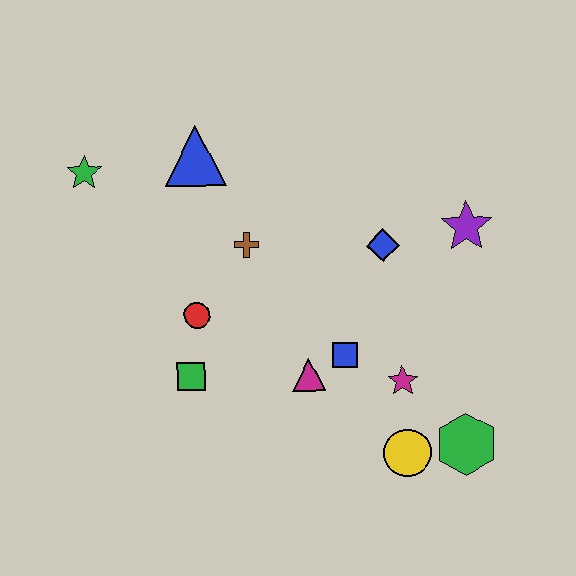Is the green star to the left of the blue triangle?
Yes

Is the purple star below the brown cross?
No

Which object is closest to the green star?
The blue triangle is closest to the green star.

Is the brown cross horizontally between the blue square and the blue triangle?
Yes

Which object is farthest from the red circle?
The green hexagon is farthest from the red circle.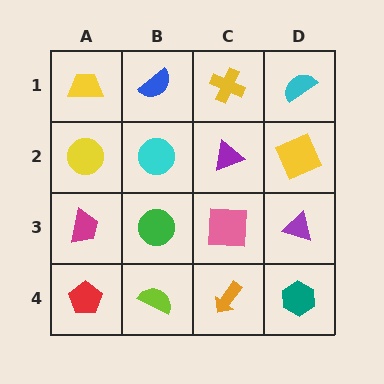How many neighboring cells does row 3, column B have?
4.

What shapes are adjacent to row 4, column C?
A pink square (row 3, column C), a lime semicircle (row 4, column B), a teal hexagon (row 4, column D).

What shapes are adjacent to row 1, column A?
A yellow circle (row 2, column A), a blue semicircle (row 1, column B).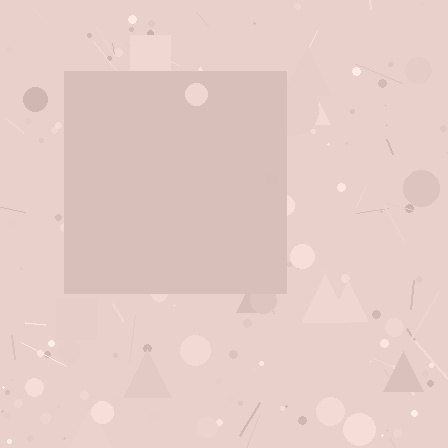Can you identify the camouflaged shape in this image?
The camouflaged shape is a square.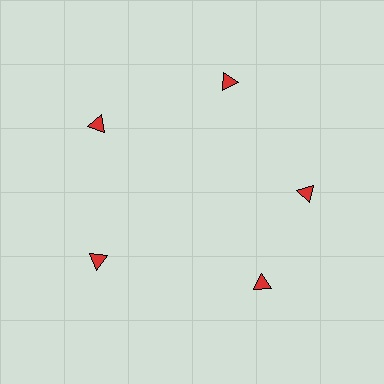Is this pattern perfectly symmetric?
No. The 5 red triangles are arranged in a ring, but one element near the 5 o'clock position is rotated out of alignment along the ring, breaking the 5-fold rotational symmetry.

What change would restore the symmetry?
The symmetry would be restored by rotating it back into even spacing with its neighbors so that all 5 triangles sit at equal angles and equal distance from the center.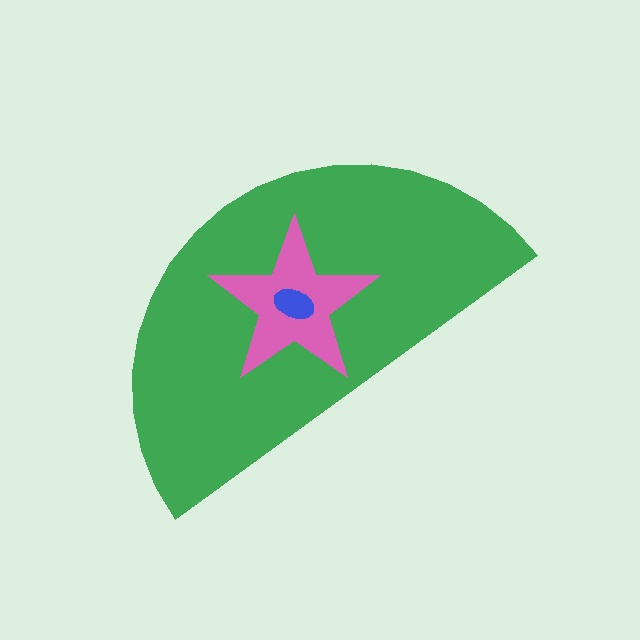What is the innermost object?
The blue ellipse.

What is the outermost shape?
The green semicircle.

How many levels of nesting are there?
3.